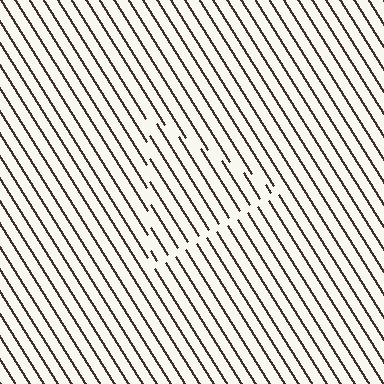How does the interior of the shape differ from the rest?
The interior of the shape contains the same grating, shifted by half a period — the contour is defined by the phase discontinuity where line-ends from the inner and outer gratings abut.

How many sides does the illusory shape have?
3 sides — the line-ends trace a triangle.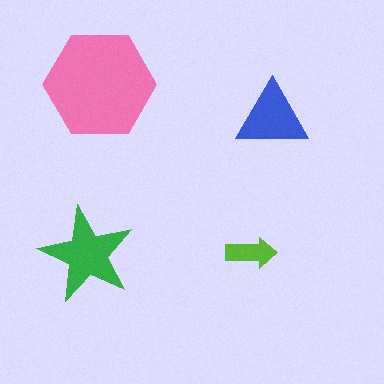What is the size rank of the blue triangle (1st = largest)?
3rd.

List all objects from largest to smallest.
The pink hexagon, the green star, the blue triangle, the lime arrow.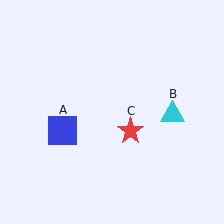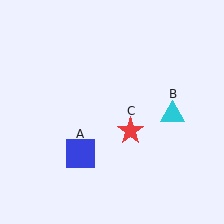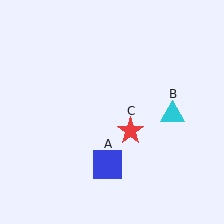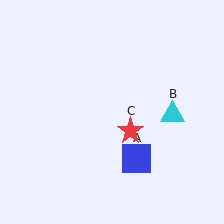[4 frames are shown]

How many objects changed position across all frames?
1 object changed position: blue square (object A).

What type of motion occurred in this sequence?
The blue square (object A) rotated counterclockwise around the center of the scene.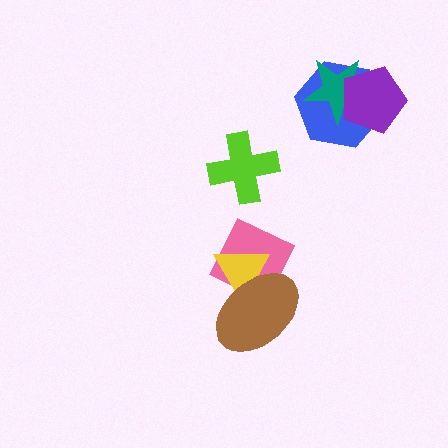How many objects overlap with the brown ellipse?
2 objects overlap with the brown ellipse.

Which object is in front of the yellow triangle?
The brown ellipse is in front of the yellow triangle.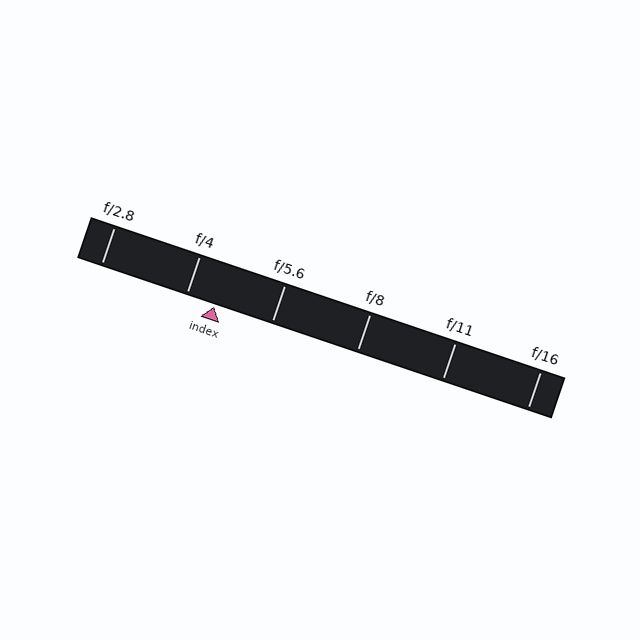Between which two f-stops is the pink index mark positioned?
The index mark is between f/4 and f/5.6.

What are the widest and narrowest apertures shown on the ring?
The widest aperture shown is f/2.8 and the narrowest is f/16.